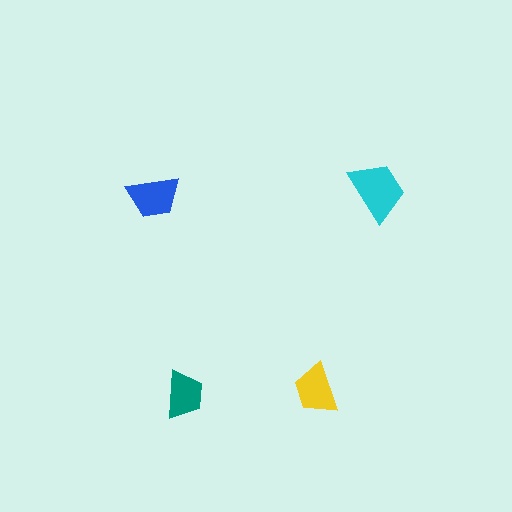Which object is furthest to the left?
The blue trapezoid is leftmost.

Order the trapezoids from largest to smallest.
the cyan one, the blue one, the yellow one, the teal one.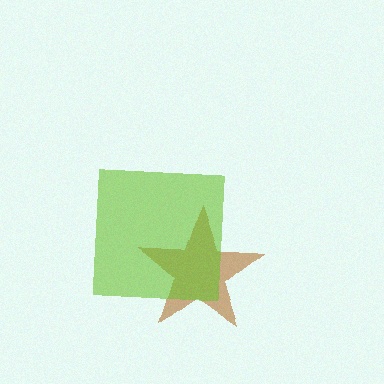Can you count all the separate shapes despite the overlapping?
Yes, there are 2 separate shapes.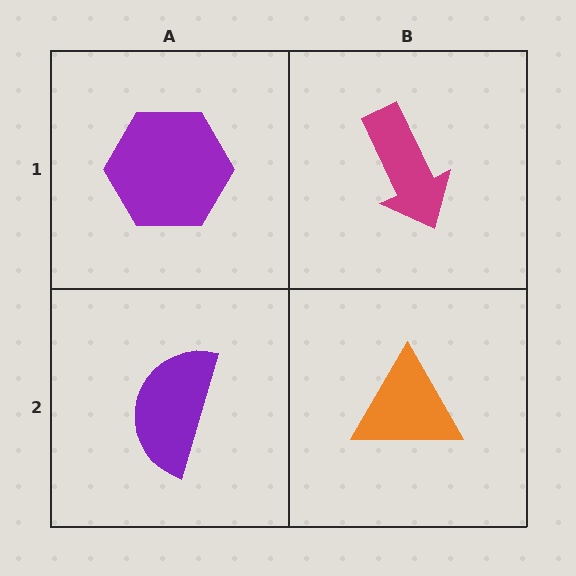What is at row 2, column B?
An orange triangle.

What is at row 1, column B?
A magenta arrow.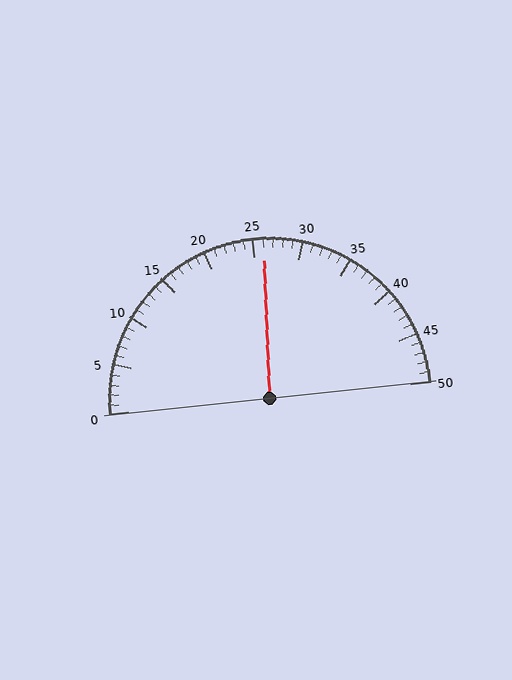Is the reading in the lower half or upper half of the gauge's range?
The reading is in the upper half of the range (0 to 50).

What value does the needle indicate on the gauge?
The needle indicates approximately 26.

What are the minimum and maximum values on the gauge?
The gauge ranges from 0 to 50.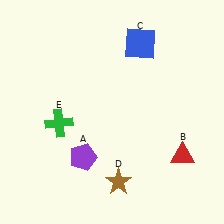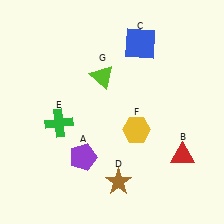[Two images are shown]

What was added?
A yellow hexagon (F), a lime triangle (G) were added in Image 2.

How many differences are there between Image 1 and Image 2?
There are 2 differences between the two images.